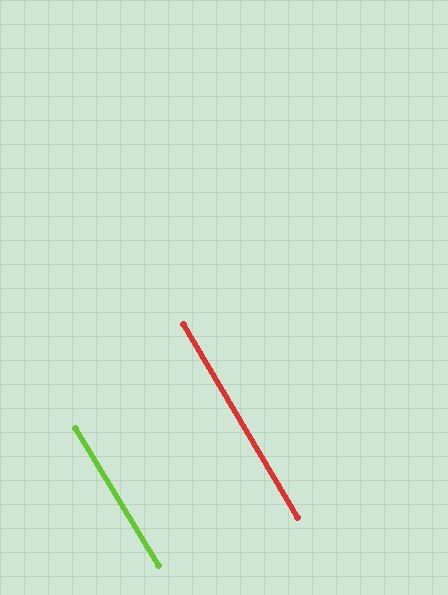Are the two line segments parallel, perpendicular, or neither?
Parallel — their directions differ by only 1.0°.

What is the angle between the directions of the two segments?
Approximately 1 degree.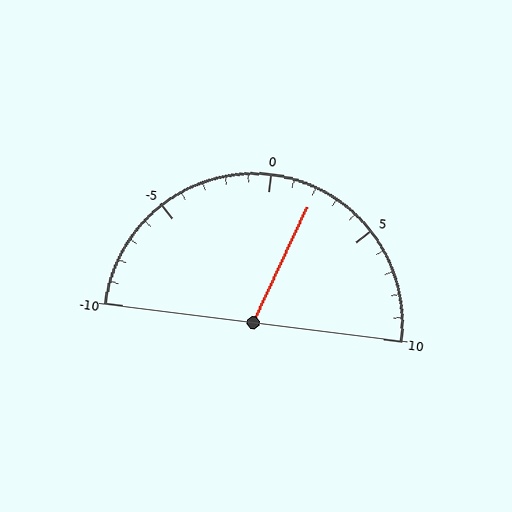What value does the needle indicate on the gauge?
The needle indicates approximately 2.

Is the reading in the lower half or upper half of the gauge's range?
The reading is in the upper half of the range (-10 to 10).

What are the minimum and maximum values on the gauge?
The gauge ranges from -10 to 10.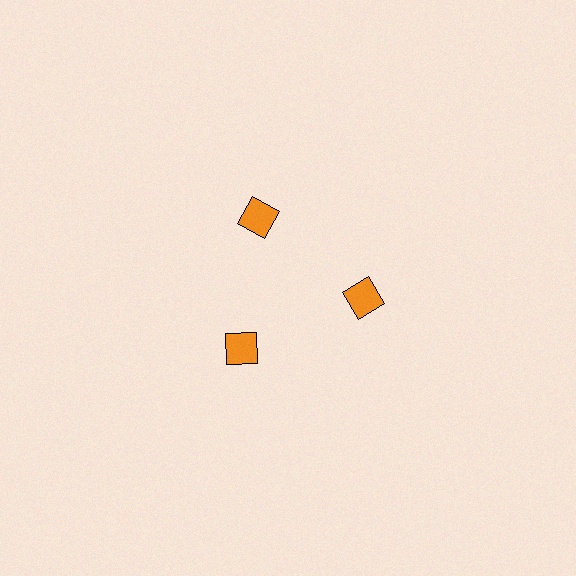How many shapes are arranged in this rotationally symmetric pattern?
There are 3 shapes, arranged in 3 groups of 1.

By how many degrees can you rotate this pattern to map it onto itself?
The pattern maps onto itself every 120 degrees of rotation.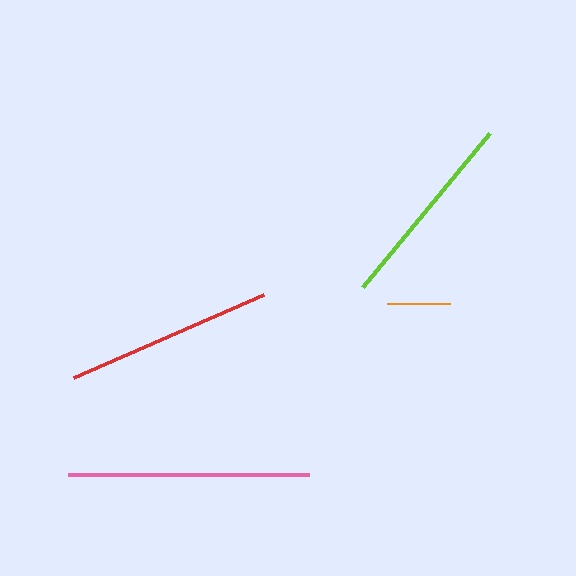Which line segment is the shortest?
The orange line is the shortest at approximately 63 pixels.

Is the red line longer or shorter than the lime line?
The red line is longer than the lime line.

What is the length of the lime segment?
The lime segment is approximately 199 pixels long.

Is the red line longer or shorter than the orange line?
The red line is longer than the orange line.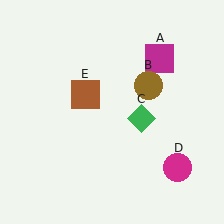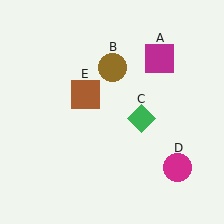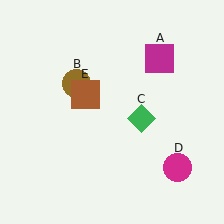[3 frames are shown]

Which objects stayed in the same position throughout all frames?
Magenta square (object A) and green diamond (object C) and magenta circle (object D) and brown square (object E) remained stationary.